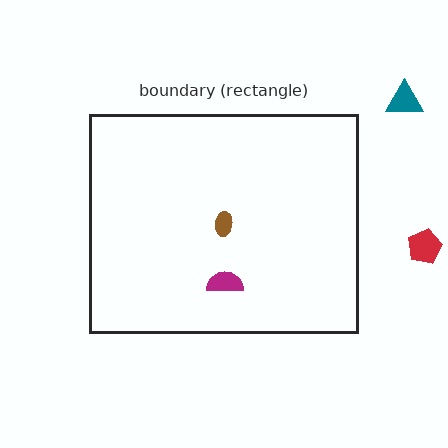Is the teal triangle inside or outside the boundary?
Outside.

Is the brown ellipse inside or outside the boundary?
Inside.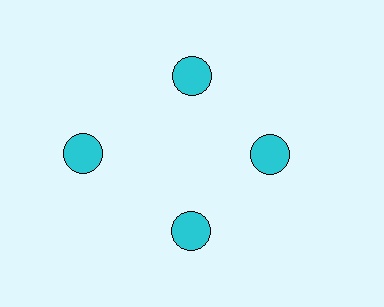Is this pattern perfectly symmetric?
No. The 4 cyan circles are arranged in a ring, but one element near the 9 o'clock position is pushed outward from the center, breaking the 4-fold rotational symmetry.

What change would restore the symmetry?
The symmetry would be restored by moving it inward, back onto the ring so that all 4 circles sit at equal angles and equal distance from the center.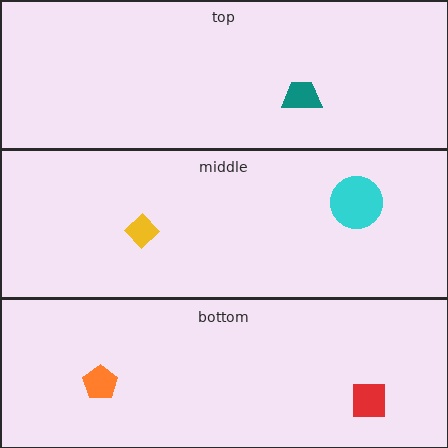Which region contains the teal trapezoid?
The top region.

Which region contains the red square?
The bottom region.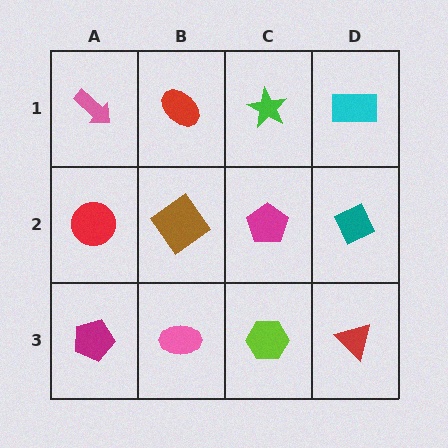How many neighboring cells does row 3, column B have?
3.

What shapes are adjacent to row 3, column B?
A brown diamond (row 2, column B), a magenta pentagon (row 3, column A), a lime hexagon (row 3, column C).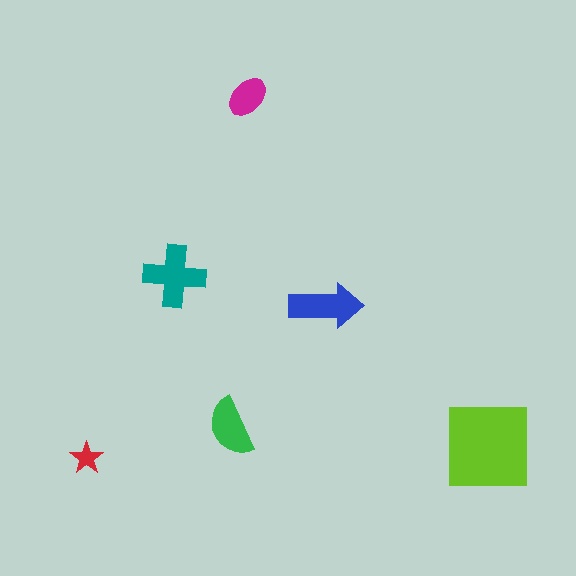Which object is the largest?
The lime square.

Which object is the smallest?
The red star.